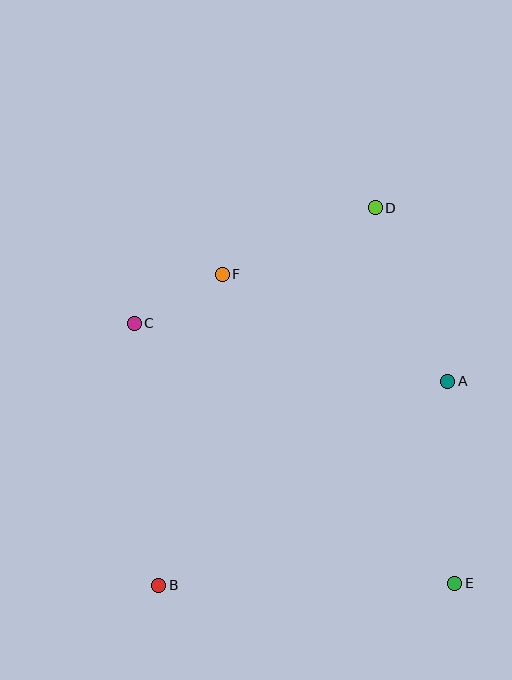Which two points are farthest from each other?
Points B and D are farthest from each other.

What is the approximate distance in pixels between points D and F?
The distance between D and F is approximately 167 pixels.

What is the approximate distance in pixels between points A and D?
The distance between A and D is approximately 188 pixels.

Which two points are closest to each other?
Points C and F are closest to each other.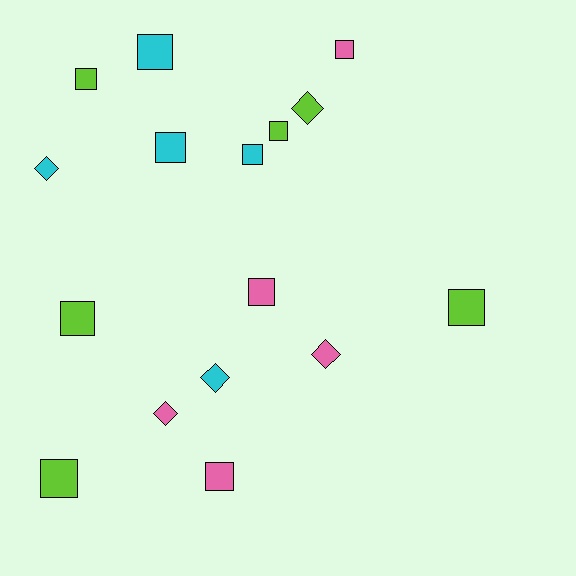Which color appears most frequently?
Lime, with 6 objects.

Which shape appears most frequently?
Square, with 11 objects.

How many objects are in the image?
There are 16 objects.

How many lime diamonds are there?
There is 1 lime diamond.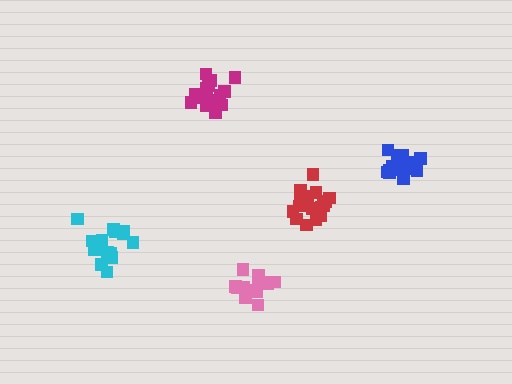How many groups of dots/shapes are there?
There are 5 groups.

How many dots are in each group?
Group 1: 19 dots, Group 2: 16 dots, Group 3: 14 dots, Group 4: 16 dots, Group 5: 14 dots (79 total).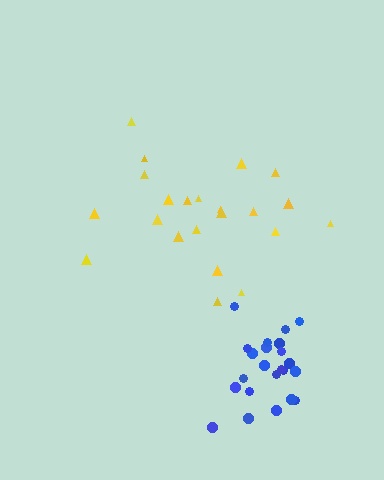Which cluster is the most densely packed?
Blue.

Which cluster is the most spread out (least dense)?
Yellow.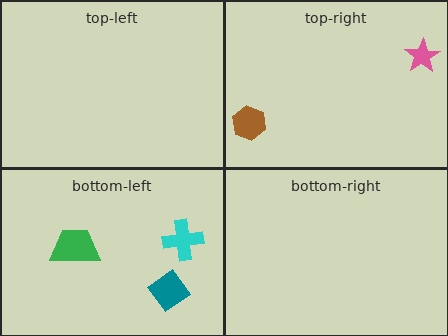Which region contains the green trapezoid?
The bottom-left region.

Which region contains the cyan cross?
The bottom-left region.